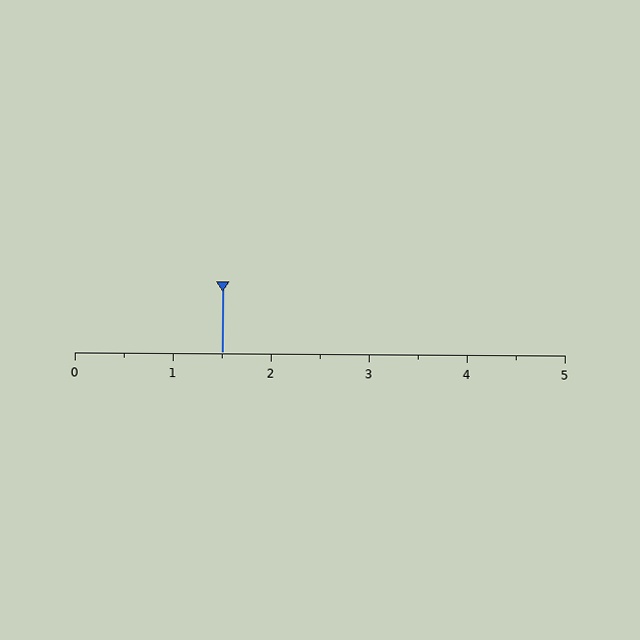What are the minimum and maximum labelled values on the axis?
The axis runs from 0 to 5.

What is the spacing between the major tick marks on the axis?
The major ticks are spaced 1 apart.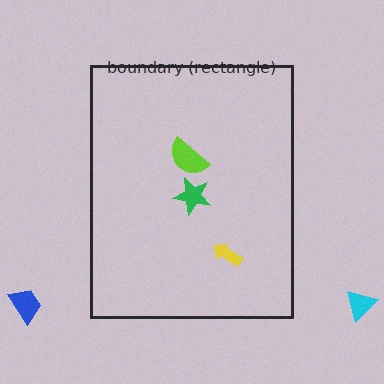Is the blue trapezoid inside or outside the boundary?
Outside.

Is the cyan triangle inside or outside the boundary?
Outside.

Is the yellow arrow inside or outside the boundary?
Inside.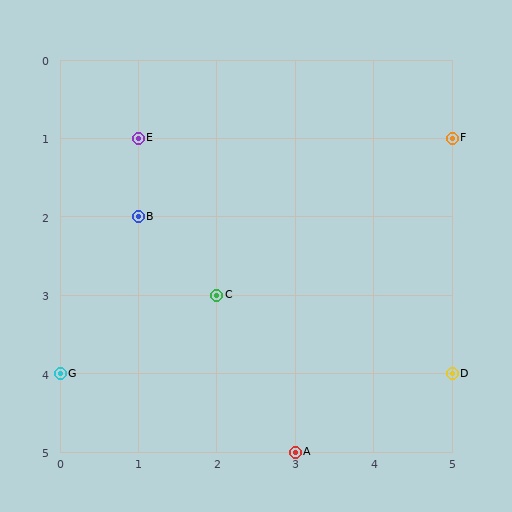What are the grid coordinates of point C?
Point C is at grid coordinates (2, 3).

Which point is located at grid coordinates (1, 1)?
Point E is at (1, 1).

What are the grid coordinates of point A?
Point A is at grid coordinates (3, 5).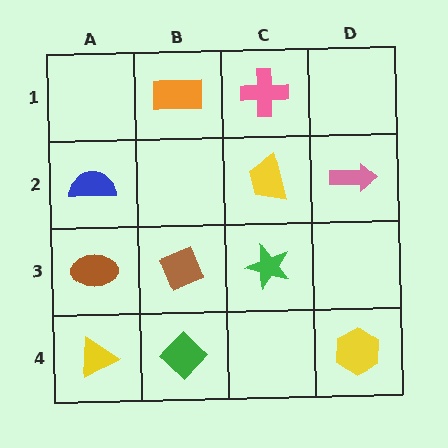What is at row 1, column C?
A pink cross.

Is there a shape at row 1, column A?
No, that cell is empty.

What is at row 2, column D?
A pink arrow.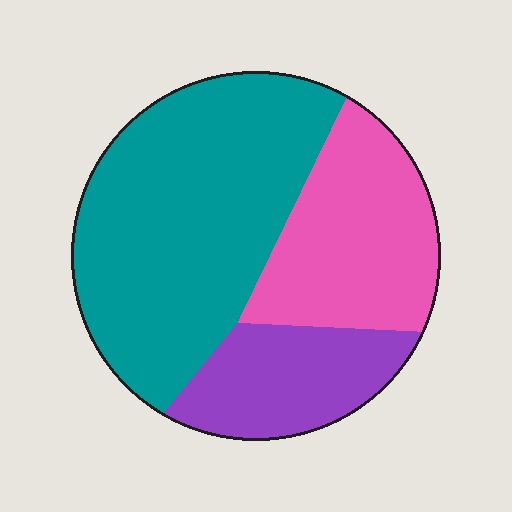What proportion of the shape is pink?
Pink covers 28% of the shape.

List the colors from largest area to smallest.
From largest to smallest: teal, pink, purple.